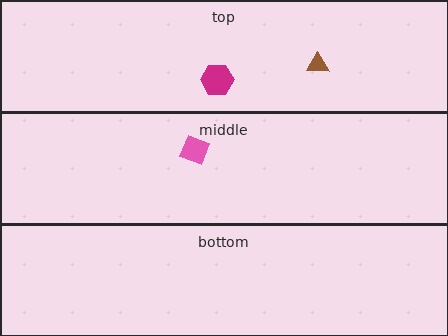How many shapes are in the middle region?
1.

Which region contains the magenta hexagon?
The top region.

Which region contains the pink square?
The middle region.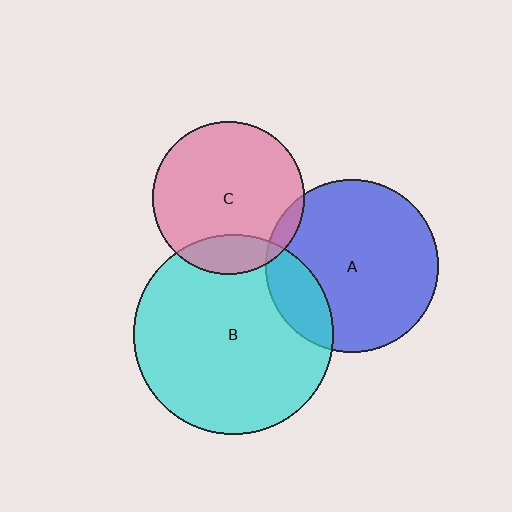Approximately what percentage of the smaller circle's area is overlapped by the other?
Approximately 5%.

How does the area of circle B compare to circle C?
Approximately 1.7 times.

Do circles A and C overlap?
Yes.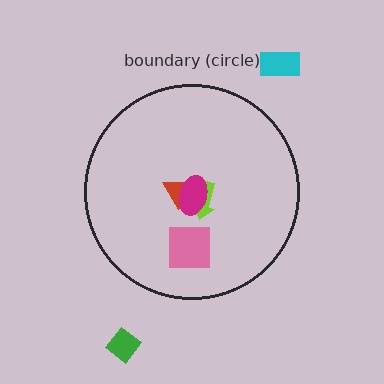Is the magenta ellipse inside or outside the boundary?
Inside.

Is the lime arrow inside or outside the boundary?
Inside.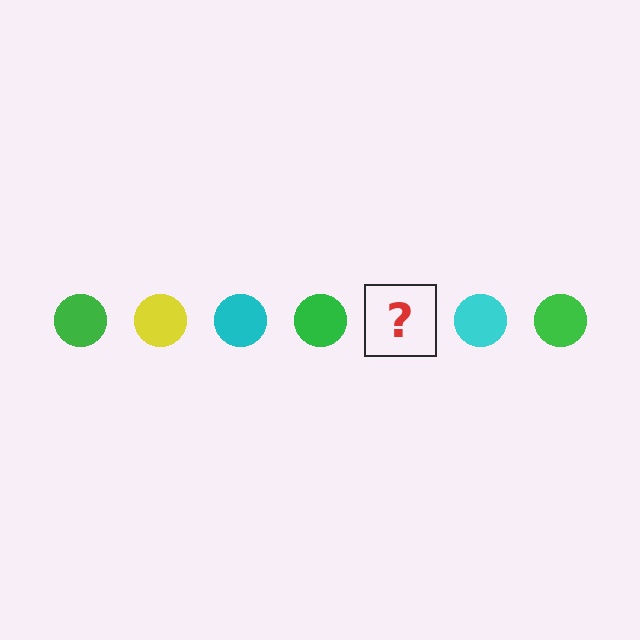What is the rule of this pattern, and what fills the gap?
The rule is that the pattern cycles through green, yellow, cyan circles. The gap should be filled with a yellow circle.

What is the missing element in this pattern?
The missing element is a yellow circle.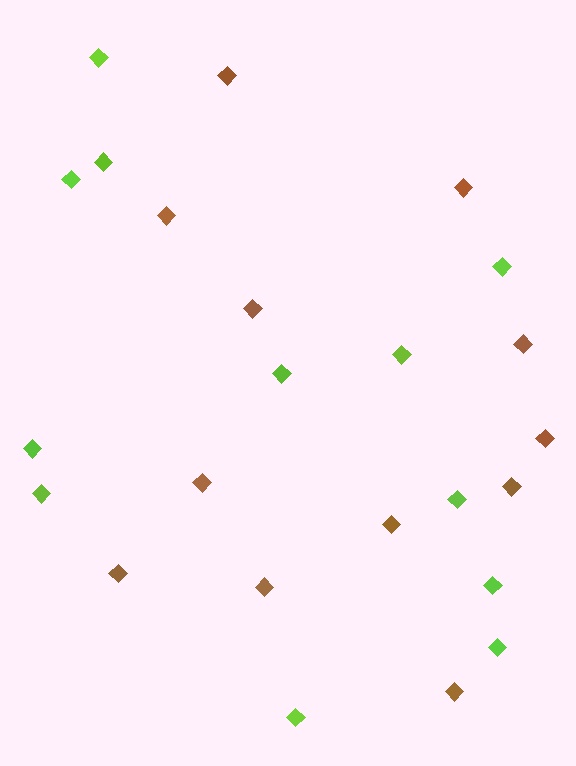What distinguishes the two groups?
There are 2 groups: one group of lime diamonds (12) and one group of brown diamonds (12).